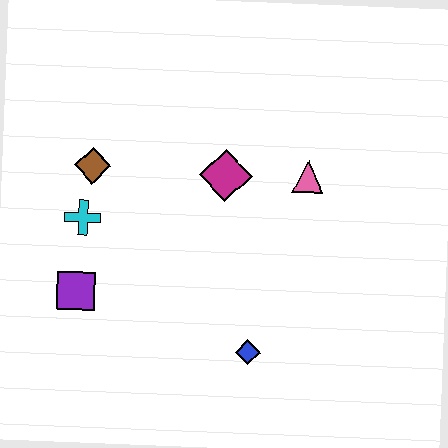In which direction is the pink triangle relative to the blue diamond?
The pink triangle is above the blue diamond.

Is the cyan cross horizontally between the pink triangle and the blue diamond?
No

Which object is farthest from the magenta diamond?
The purple square is farthest from the magenta diamond.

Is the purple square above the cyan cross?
No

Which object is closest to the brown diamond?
The cyan cross is closest to the brown diamond.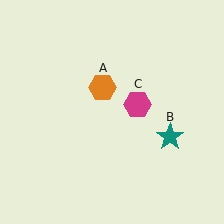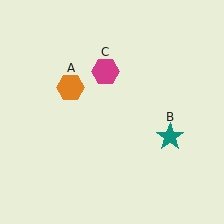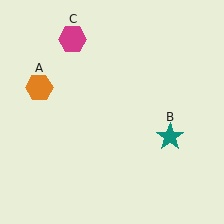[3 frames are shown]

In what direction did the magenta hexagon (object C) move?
The magenta hexagon (object C) moved up and to the left.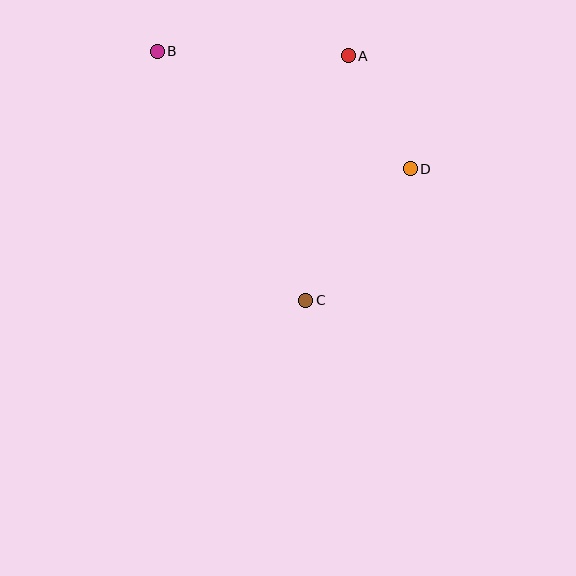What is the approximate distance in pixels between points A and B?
The distance between A and B is approximately 191 pixels.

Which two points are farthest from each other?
Points B and C are farthest from each other.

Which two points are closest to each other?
Points A and D are closest to each other.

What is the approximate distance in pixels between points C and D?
The distance between C and D is approximately 168 pixels.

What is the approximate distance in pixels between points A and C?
The distance between A and C is approximately 248 pixels.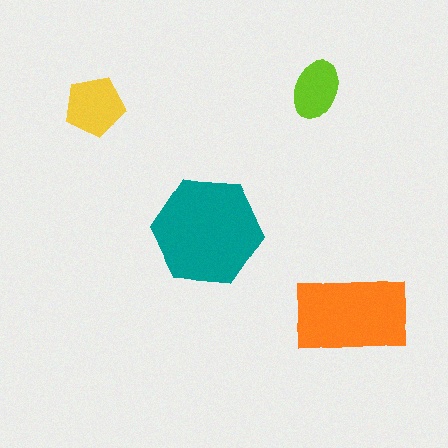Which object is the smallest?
The lime ellipse.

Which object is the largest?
The teal hexagon.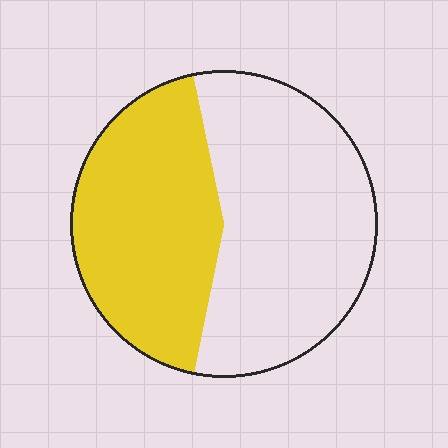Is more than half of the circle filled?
No.